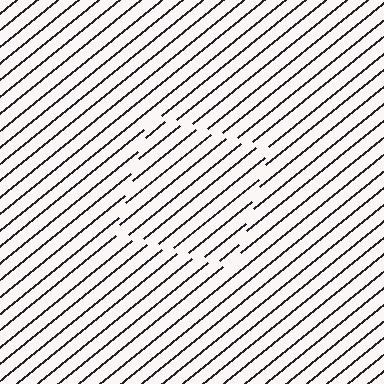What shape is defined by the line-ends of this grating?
An illusory square. The interior of the shape contains the same grating, shifted by half a period — the contour is defined by the phase discontinuity where line-ends from the inner and outer gratings abut.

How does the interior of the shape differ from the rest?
The interior of the shape contains the same grating, shifted by half a period — the contour is defined by the phase discontinuity where line-ends from the inner and outer gratings abut.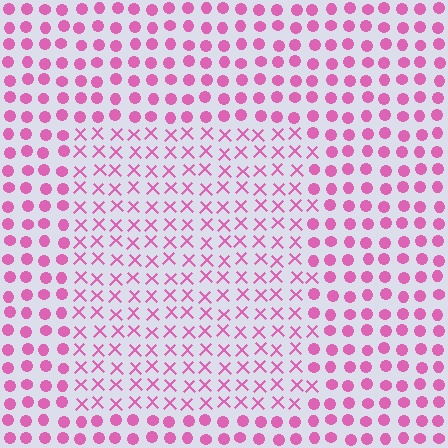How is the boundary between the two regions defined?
The boundary is defined by a change in element shape: X marks inside vs. circles outside. All elements share the same color and spacing.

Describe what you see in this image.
The image is filled with small pink elements arranged in a uniform grid. A rectangle-shaped region contains X marks, while the surrounding area contains circles. The boundary is defined purely by the change in element shape.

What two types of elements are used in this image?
The image uses X marks inside the rectangle region and circles outside it.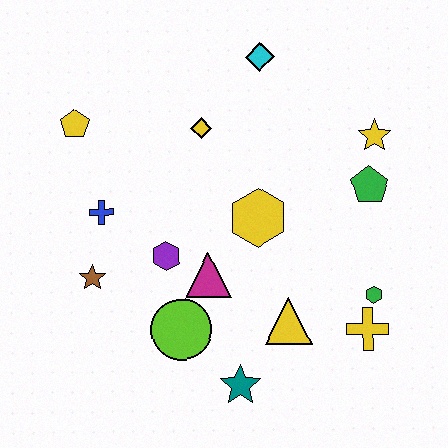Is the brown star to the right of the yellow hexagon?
No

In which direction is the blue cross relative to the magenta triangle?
The blue cross is to the left of the magenta triangle.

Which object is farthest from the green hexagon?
The yellow pentagon is farthest from the green hexagon.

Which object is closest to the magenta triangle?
The purple hexagon is closest to the magenta triangle.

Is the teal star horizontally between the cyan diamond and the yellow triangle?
No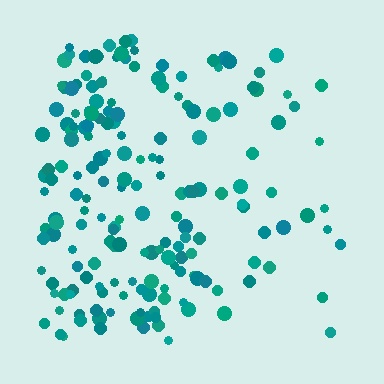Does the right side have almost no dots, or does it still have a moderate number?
Still a moderate number, just noticeably fewer than the left.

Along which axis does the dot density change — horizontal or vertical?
Horizontal.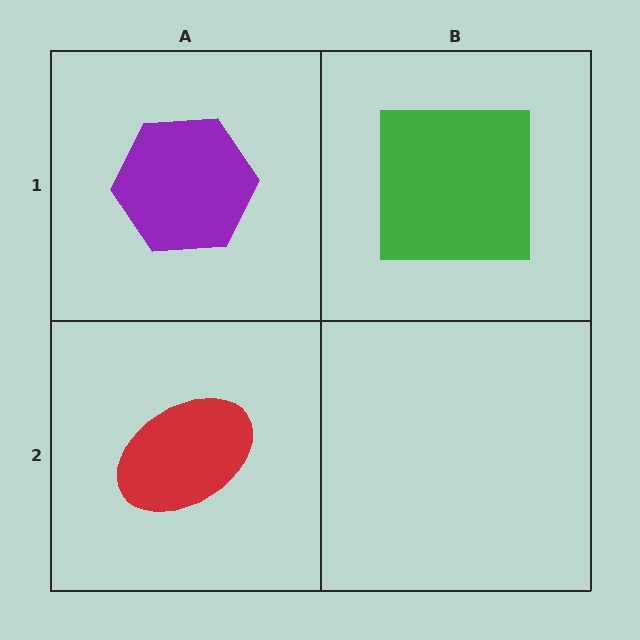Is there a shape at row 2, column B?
No, that cell is empty.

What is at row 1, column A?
A purple hexagon.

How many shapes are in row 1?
2 shapes.